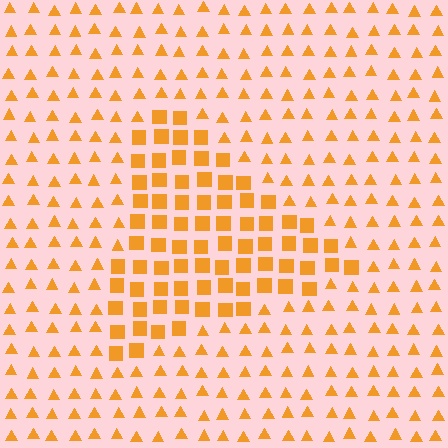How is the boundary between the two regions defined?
The boundary is defined by a change in element shape: squares inside vs. triangles outside. All elements share the same color and spacing.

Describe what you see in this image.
The image is filled with small orange elements arranged in a uniform grid. A triangle-shaped region contains squares, while the surrounding area contains triangles. The boundary is defined purely by the change in element shape.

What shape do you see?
I see a triangle.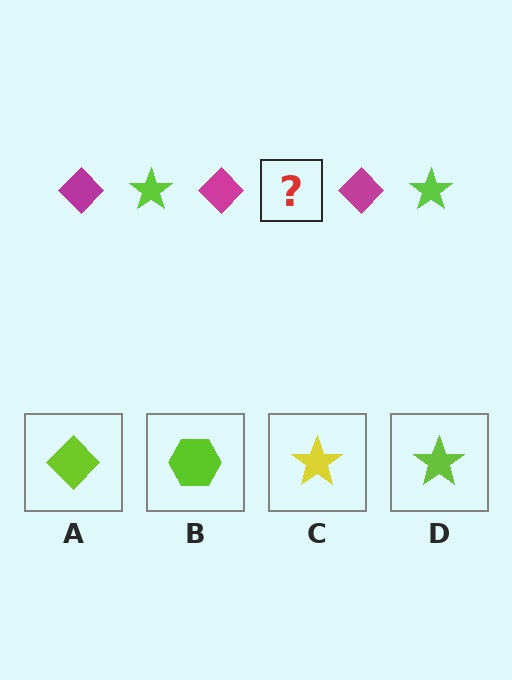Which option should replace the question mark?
Option D.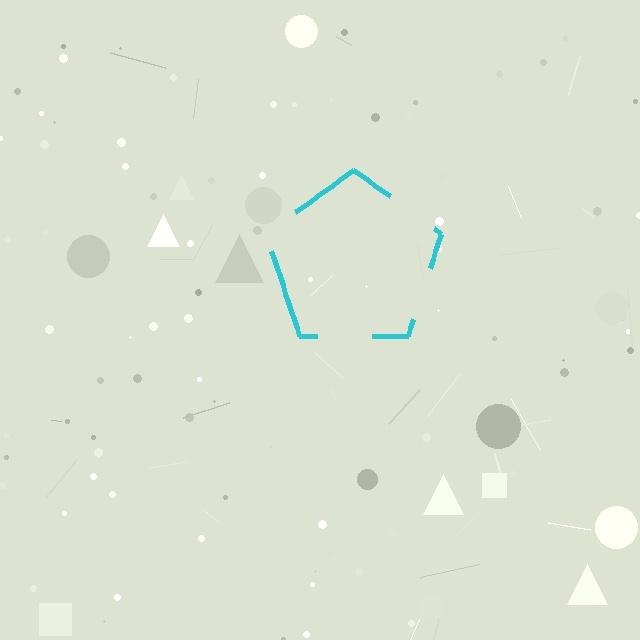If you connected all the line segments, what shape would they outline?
They would outline a pentagon.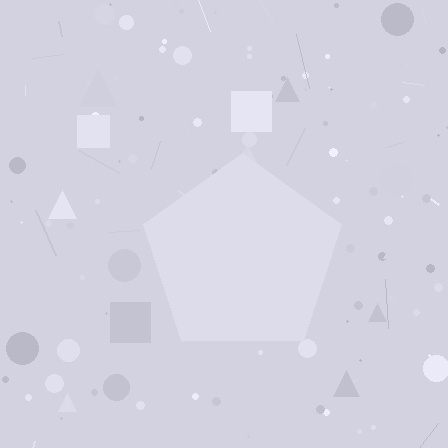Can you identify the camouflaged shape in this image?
The camouflaged shape is a pentagon.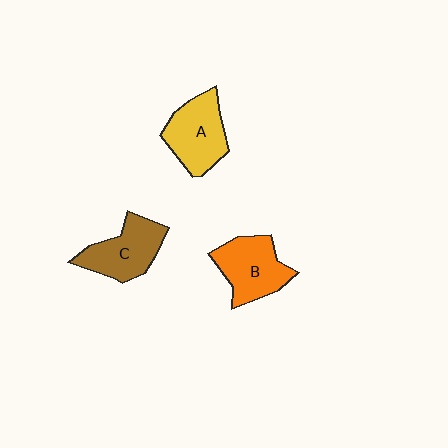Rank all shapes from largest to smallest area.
From largest to smallest: A (yellow), B (orange), C (brown).